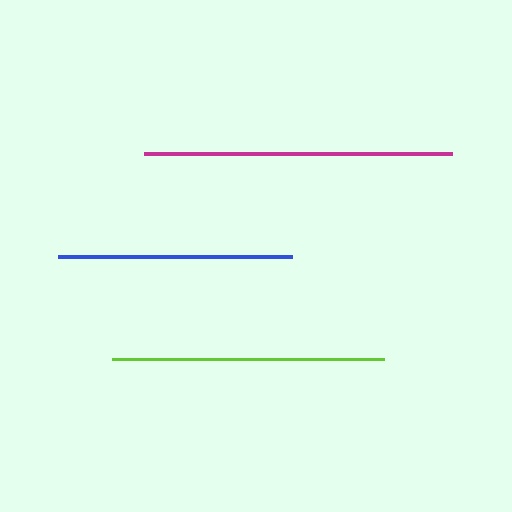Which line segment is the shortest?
The blue line is the shortest at approximately 234 pixels.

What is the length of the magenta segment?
The magenta segment is approximately 308 pixels long.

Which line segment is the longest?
The magenta line is the longest at approximately 308 pixels.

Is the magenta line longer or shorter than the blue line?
The magenta line is longer than the blue line.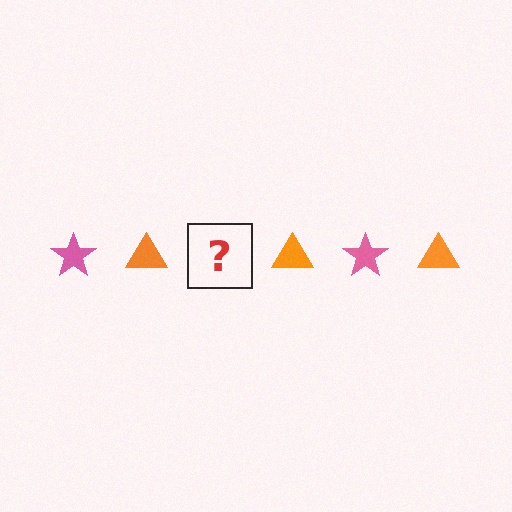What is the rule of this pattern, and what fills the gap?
The rule is that the pattern alternates between pink star and orange triangle. The gap should be filled with a pink star.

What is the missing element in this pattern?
The missing element is a pink star.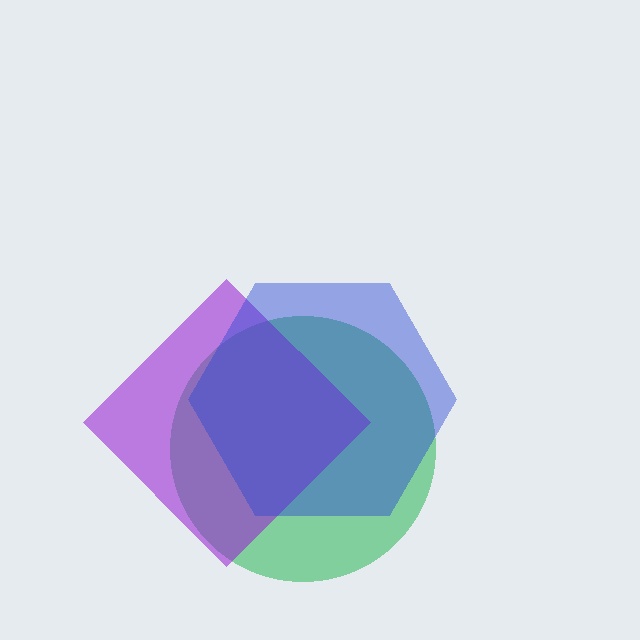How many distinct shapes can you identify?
There are 3 distinct shapes: a green circle, a purple diamond, a blue hexagon.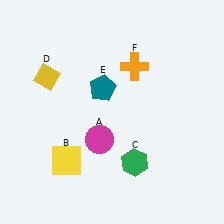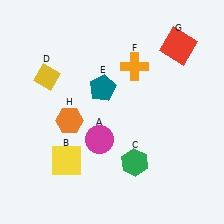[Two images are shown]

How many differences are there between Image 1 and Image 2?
There are 2 differences between the two images.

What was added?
A red square (G), an orange hexagon (H) were added in Image 2.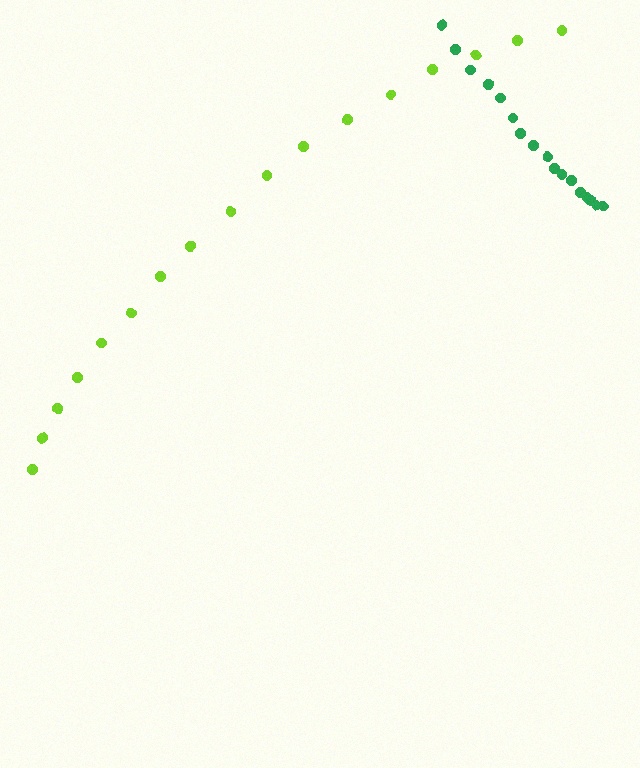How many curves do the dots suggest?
There are 2 distinct paths.